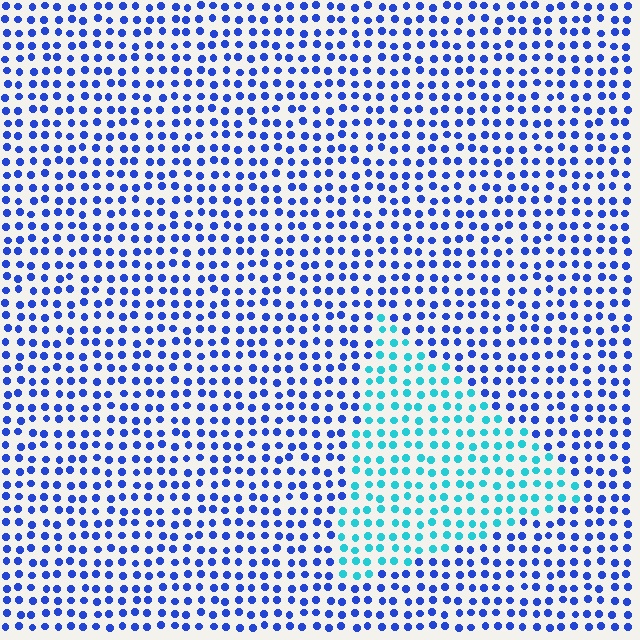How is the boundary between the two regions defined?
The boundary is defined purely by a slight shift in hue (about 46 degrees). Spacing, size, and orientation are identical on both sides.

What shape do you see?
I see a triangle.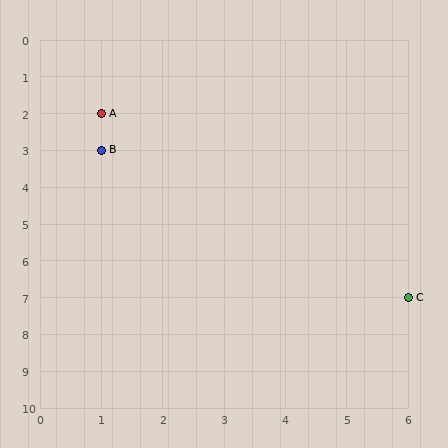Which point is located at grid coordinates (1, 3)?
Point B is at (1, 3).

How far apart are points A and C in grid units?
Points A and C are 5 columns and 5 rows apart (about 7.1 grid units diagonally).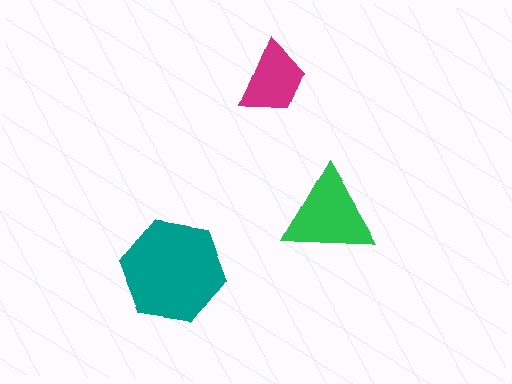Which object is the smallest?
The magenta trapezoid.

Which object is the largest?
The teal hexagon.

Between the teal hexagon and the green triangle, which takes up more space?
The teal hexagon.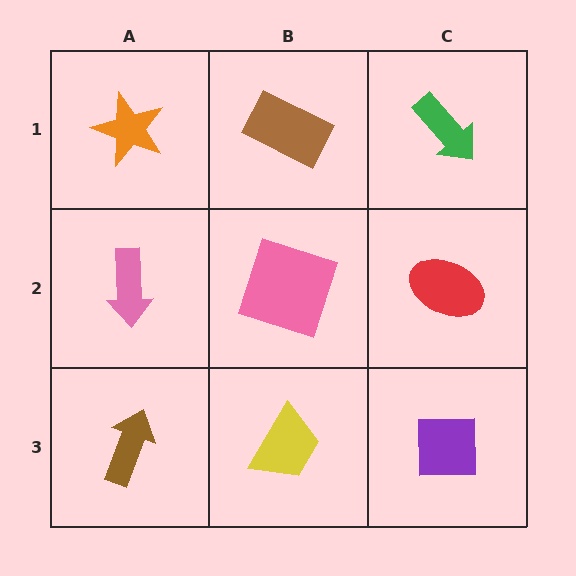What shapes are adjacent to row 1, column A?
A pink arrow (row 2, column A), a brown rectangle (row 1, column B).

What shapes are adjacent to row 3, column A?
A pink arrow (row 2, column A), a yellow trapezoid (row 3, column B).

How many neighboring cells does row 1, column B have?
3.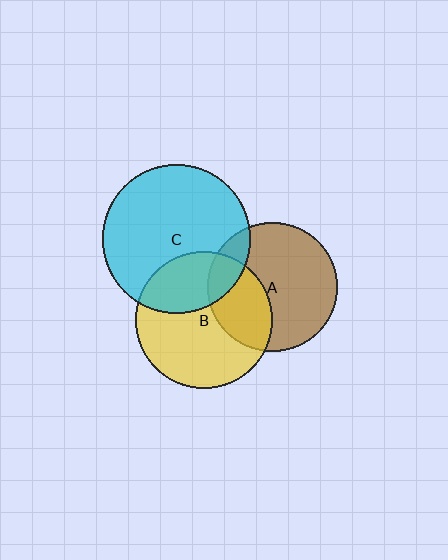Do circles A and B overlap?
Yes.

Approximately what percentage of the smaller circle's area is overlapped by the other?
Approximately 35%.